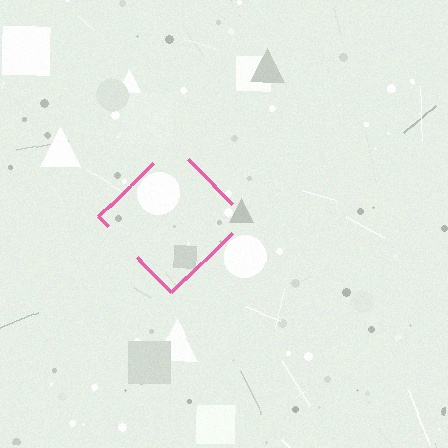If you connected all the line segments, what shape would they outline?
They would outline a diamond.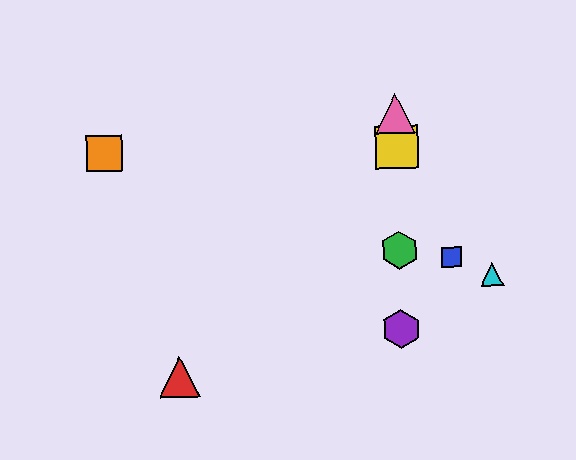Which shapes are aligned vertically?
The green hexagon, the yellow square, the purple hexagon, the pink triangle are aligned vertically.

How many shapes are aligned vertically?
4 shapes (the green hexagon, the yellow square, the purple hexagon, the pink triangle) are aligned vertically.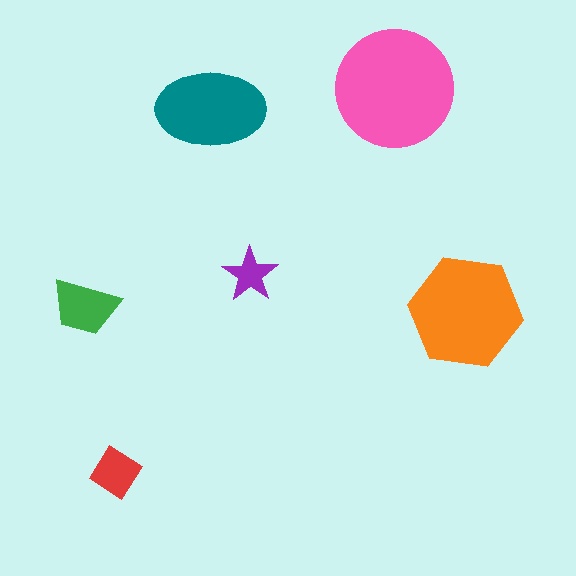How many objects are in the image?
There are 6 objects in the image.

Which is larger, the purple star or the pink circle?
The pink circle.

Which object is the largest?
The pink circle.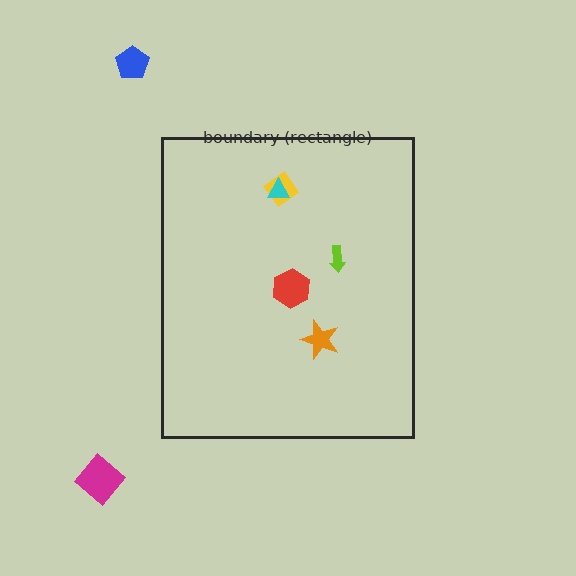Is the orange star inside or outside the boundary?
Inside.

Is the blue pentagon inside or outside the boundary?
Outside.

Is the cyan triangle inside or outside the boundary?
Inside.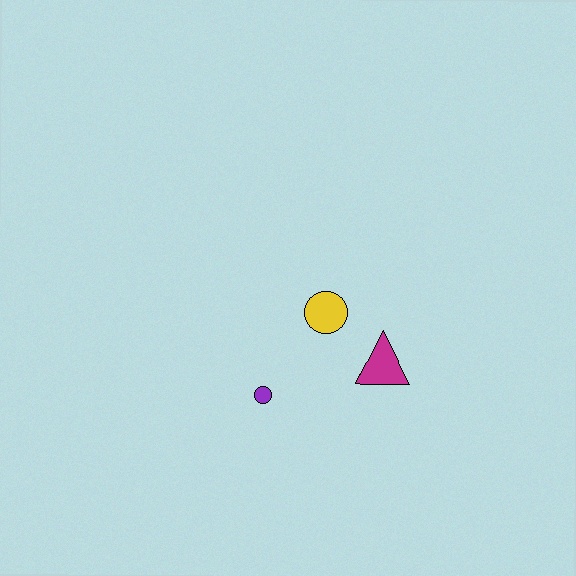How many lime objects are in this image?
There are no lime objects.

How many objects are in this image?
There are 3 objects.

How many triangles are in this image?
There is 1 triangle.